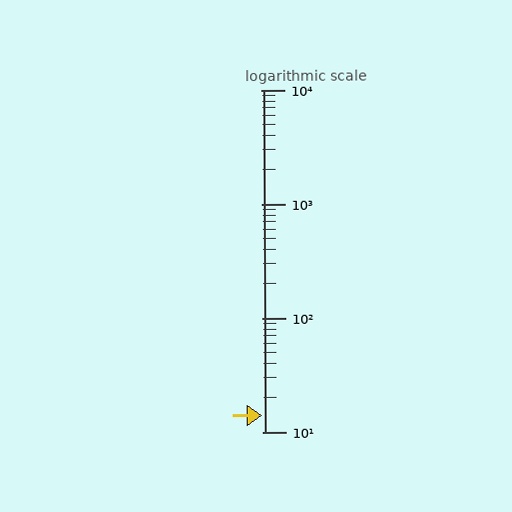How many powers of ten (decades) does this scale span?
The scale spans 3 decades, from 10 to 10000.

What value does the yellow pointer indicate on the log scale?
The pointer indicates approximately 14.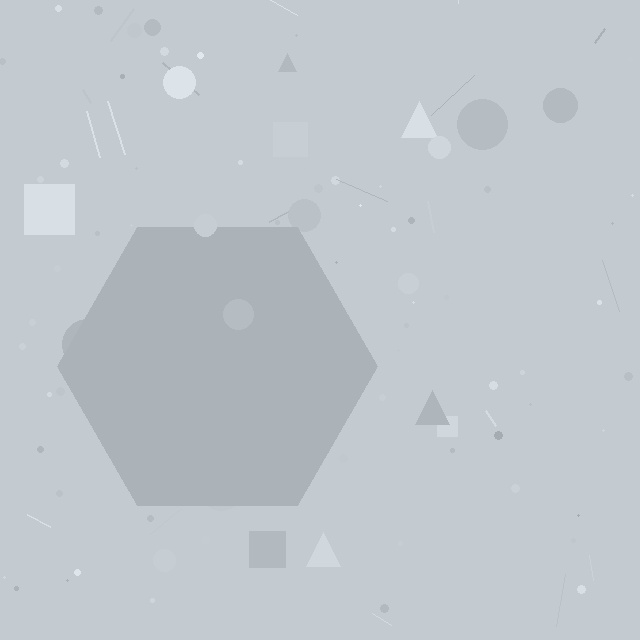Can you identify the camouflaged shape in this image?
The camouflaged shape is a hexagon.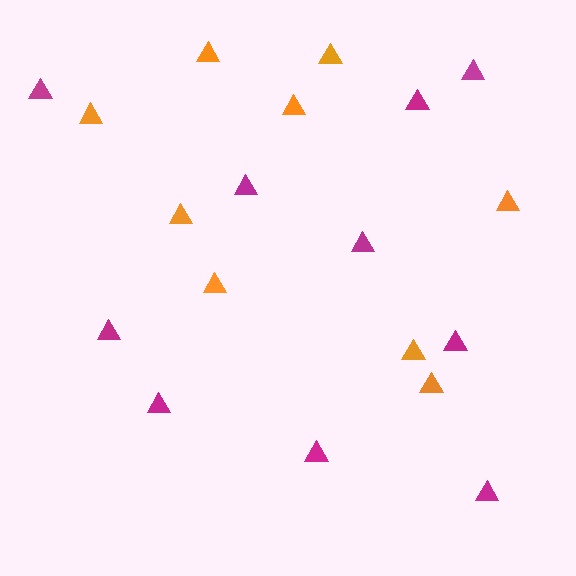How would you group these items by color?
There are 2 groups: one group of orange triangles (9) and one group of magenta triangles (10).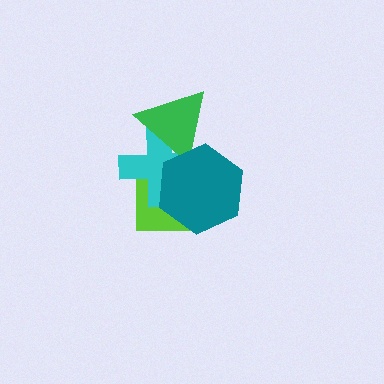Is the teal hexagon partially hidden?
No, no other shape covers it.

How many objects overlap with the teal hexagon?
3 objects overlap with the teal hexagon.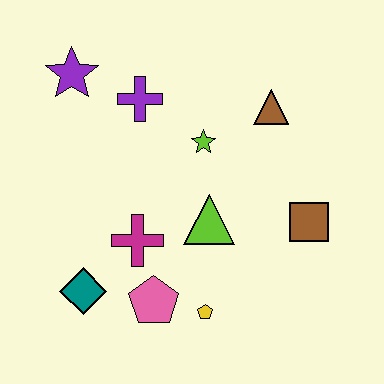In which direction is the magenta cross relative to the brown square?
The magenta cross is to the left of the brown square.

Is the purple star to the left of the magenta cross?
Yes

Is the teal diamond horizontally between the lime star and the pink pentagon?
No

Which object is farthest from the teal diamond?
The brown triangle is farthest from the teal diamond.